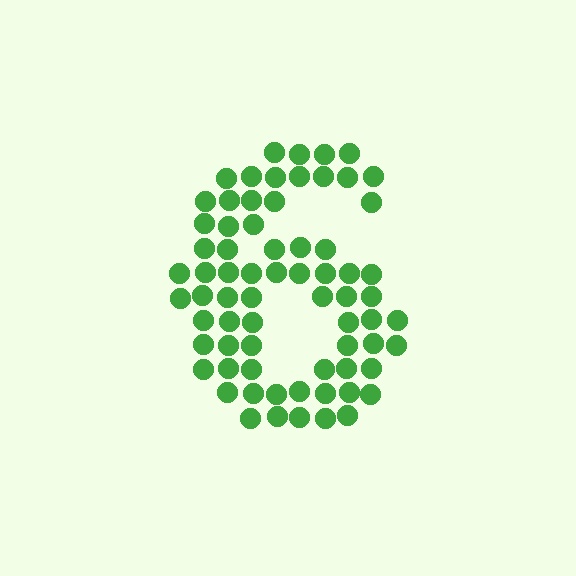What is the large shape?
The large shape is the digit 6.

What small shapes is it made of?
It is made of small circles.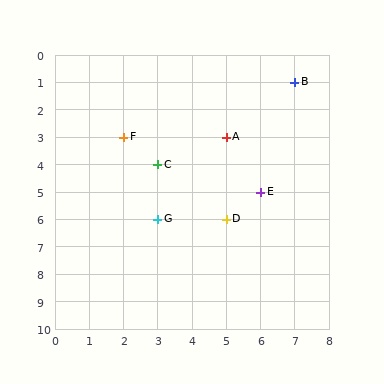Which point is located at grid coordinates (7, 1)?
Point B is at (7, 1).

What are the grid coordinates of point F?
Point F is at grid coordinates (2, 3).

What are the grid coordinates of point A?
Point A is at grid coordinates (5, 3).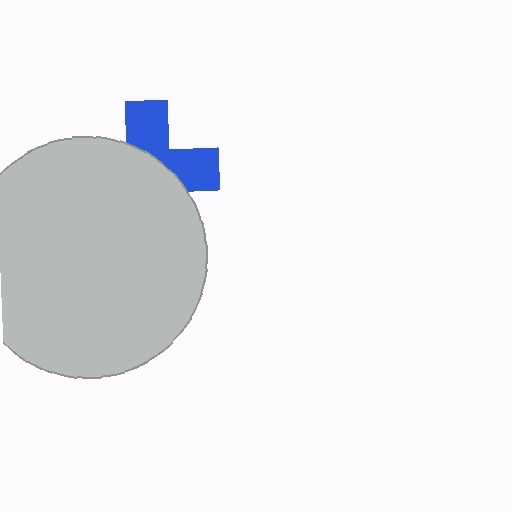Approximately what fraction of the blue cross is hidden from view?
Roughly 59% of the blue cross is hidden behind the light gray circle.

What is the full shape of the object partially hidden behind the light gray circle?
The partially hidden object is a blue cross.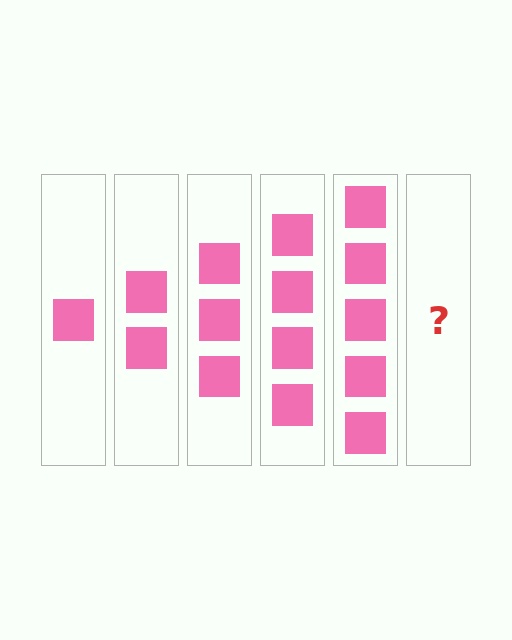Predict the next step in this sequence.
The next step is 6 squares.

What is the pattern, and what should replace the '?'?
The pattern is that each step adds one more square. The '?' should be 6 squares.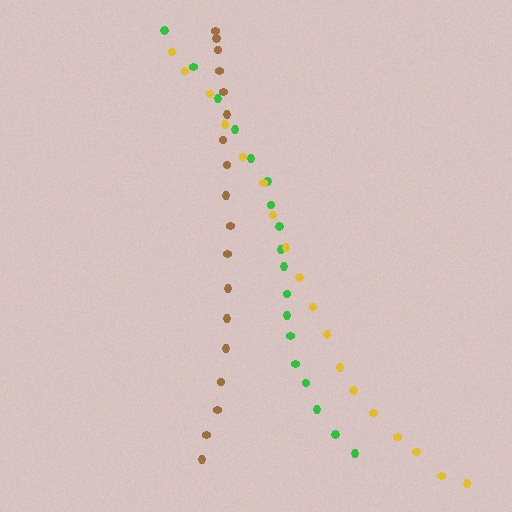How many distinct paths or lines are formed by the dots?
There are 3 distinct paths.